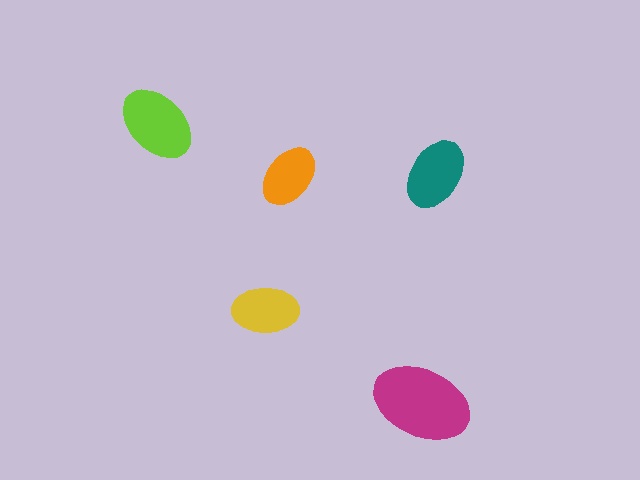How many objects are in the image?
There are 5 objects in the image.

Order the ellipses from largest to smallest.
the magenta one, the lime one, the teal one, the yellow one, the orange one.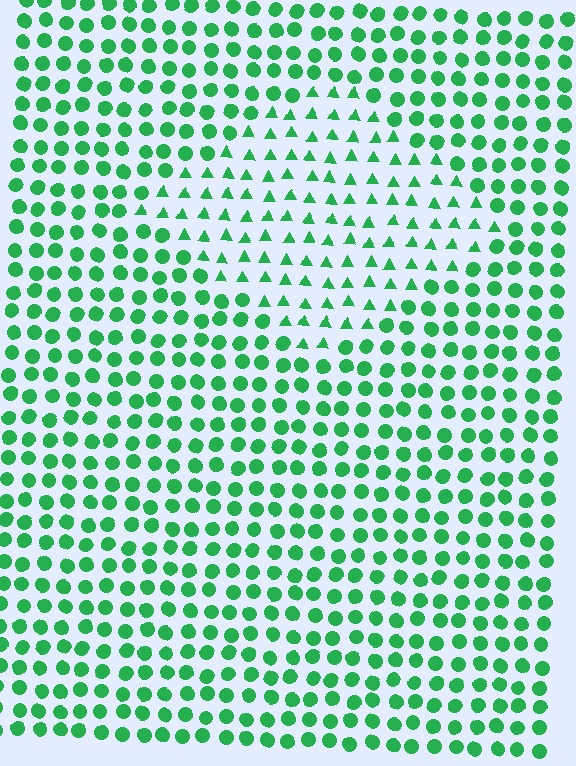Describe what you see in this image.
The image is filled with small green elements arranged in a uniform grid. A diamond-shaped region contains triangles, while the surrounding area contains circles. The boundary is defined purely by the change in element shape.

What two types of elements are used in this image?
The image uses triangles inside the diamond region and circles outside it.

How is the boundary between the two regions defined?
The boundary is defined by a change in element shape: triangles inside vs. circles outside. All elements share the same color and spacing.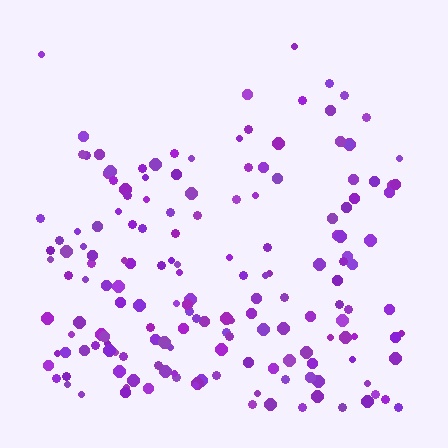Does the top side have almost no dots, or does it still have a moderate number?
Still a moderate number, just noticeably fewer than the bottom.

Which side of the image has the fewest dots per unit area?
The top.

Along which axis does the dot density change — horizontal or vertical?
Vertical.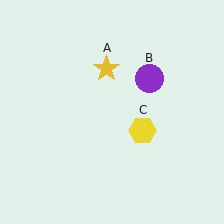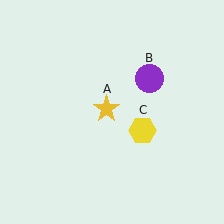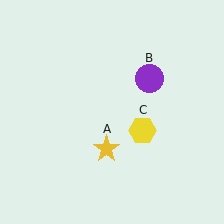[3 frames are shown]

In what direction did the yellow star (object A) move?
The yellow star (object A) moved down.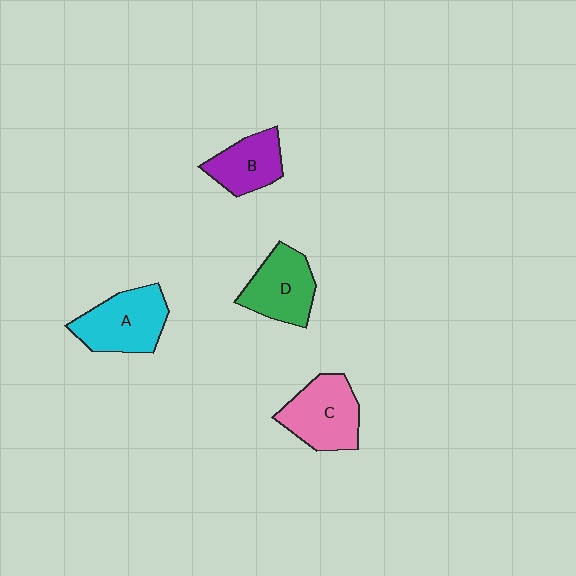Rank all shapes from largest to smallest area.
From largest to smallest: A (cyan), C (pink), D (green), B (purple).